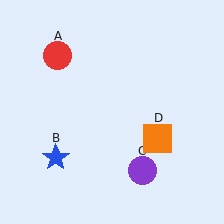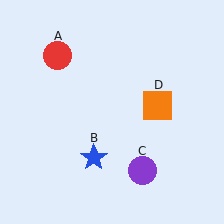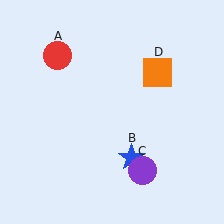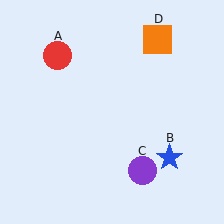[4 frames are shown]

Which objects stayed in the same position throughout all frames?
Red circle (object A) and purple circle (object C) remained stationary.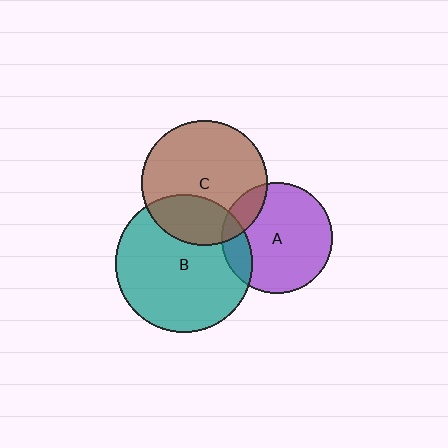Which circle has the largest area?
Circle B (teal).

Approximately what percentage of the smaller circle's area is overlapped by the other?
Approximately 15%.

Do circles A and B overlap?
Yes.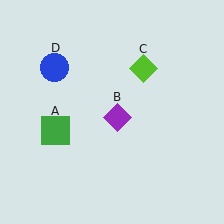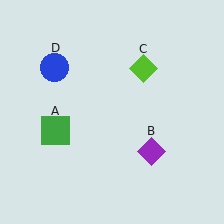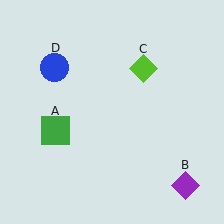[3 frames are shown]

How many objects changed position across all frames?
1 object changed position: purple diamond (object B).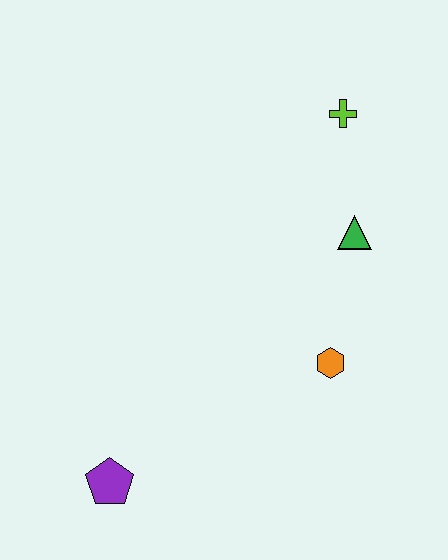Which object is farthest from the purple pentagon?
The lime cross is farthest from the purple pentagon.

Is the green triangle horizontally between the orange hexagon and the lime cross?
No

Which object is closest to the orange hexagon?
The green triangle is closest to the orange hexagon.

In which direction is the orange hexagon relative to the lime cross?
The orange hexagon is below the lime cross.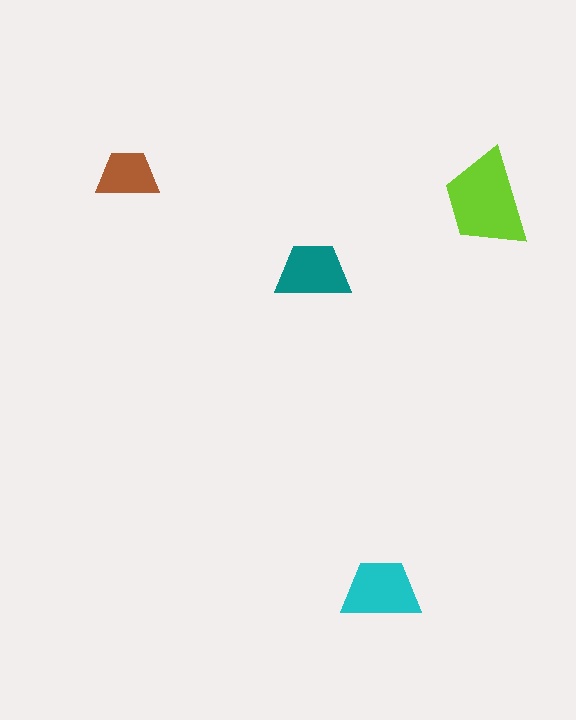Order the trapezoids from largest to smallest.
the lime one, the cyan one, the teal one, the brown one.